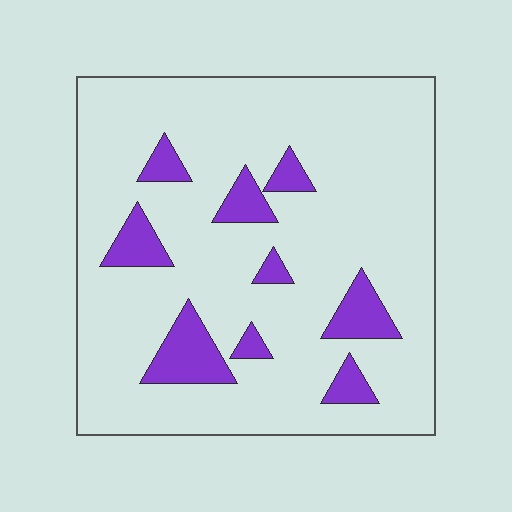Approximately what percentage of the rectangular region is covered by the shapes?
Approximately 15%.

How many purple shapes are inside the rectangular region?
9.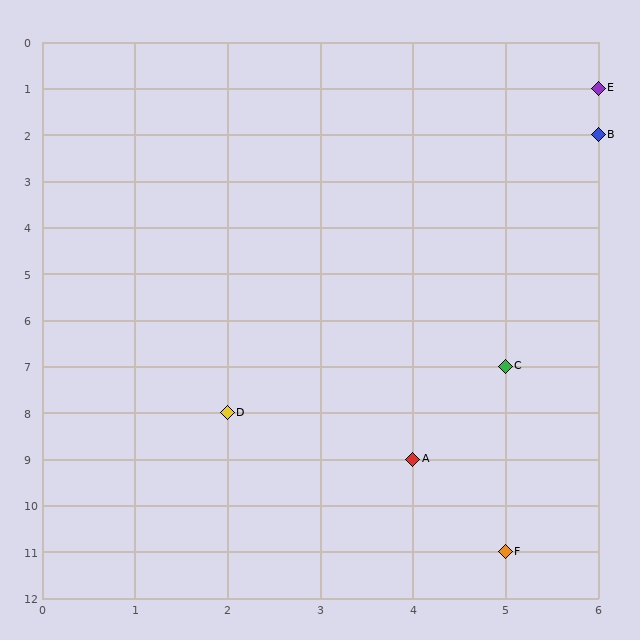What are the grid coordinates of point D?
Point D is at grid coordinates (2, 8).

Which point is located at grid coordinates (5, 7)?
Point C is at (5, 7).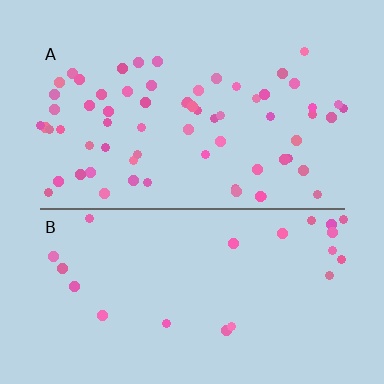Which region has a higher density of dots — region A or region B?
A (the top).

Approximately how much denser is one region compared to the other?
Approximately 3.0× — region A over region B.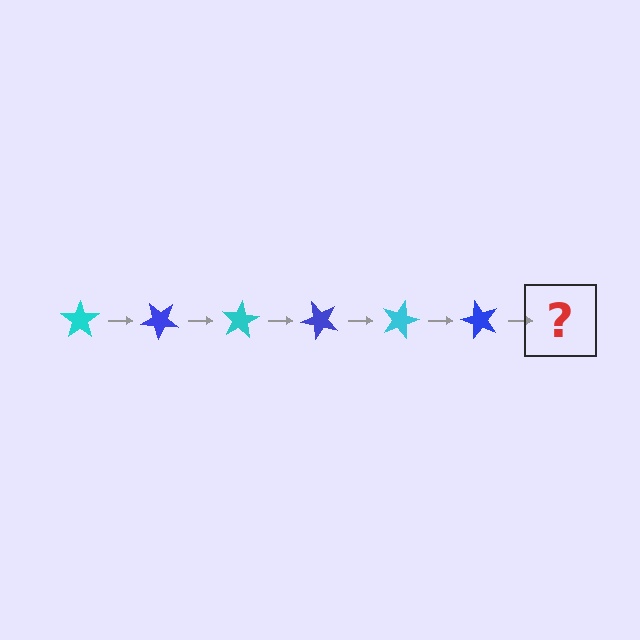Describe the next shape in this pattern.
It should be a cyan star, rotated 240 degrees from the start.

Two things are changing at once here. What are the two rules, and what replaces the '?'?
The two rules are that it rotates 40 degrees each step and the color cycles through cyan and blue. The '?' should be a cyan star, rotated 240 degrees from the start.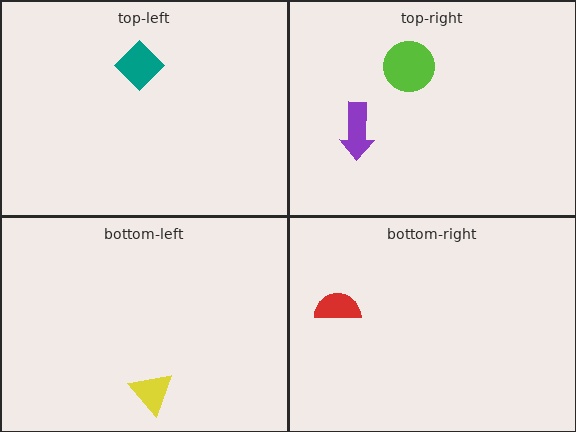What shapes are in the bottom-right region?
The red semicircle.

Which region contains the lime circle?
The top-right region.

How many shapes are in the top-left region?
1.